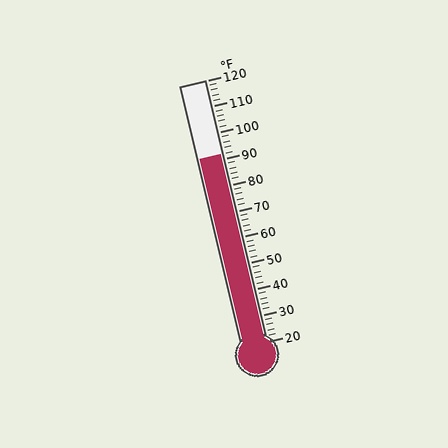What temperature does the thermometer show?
The thermometer shows approximately 92°F.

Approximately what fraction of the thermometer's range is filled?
The thermometer is filled to approximately 70% of its range.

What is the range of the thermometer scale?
The thermometer scale ranges from 20°F to 120°F.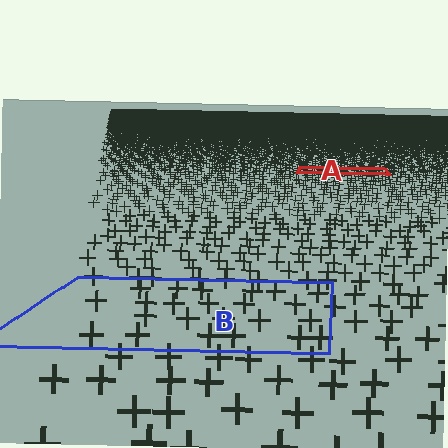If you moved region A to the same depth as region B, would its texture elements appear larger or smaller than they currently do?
They would appear larger. At a closer depth, the same texture elements are projected at a bigger on-screen size.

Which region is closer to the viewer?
Region B is closer. The texture elements there are larger and more spread out.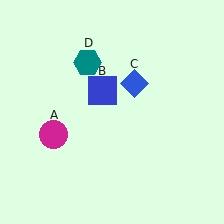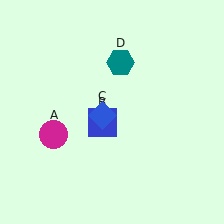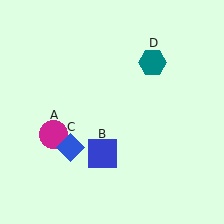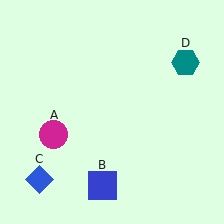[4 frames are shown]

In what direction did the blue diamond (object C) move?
The blue diamond (object C) moved down and to the left.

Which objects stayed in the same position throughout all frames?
Magenta circle (object A) remained stationary.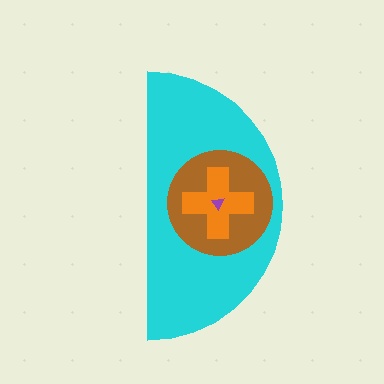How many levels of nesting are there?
4.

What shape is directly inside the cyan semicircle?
The brown circle.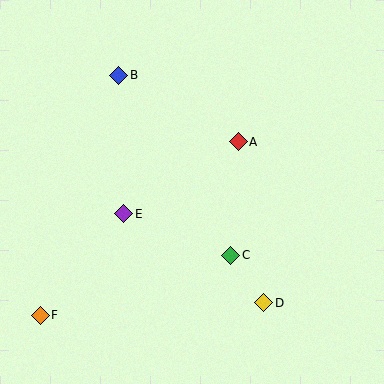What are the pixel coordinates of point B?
Point B is at (119, 75).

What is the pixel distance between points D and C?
The distance between D and C is 58 pixels.